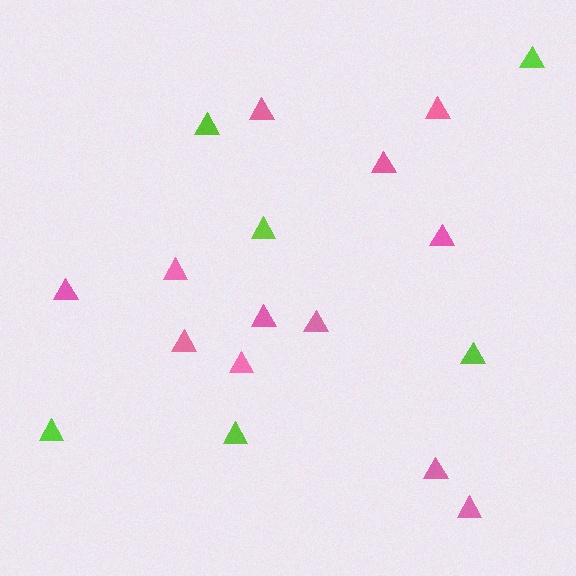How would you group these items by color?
There are 2 groups: one group of lime triangles (6) and one group of pink triangles (12).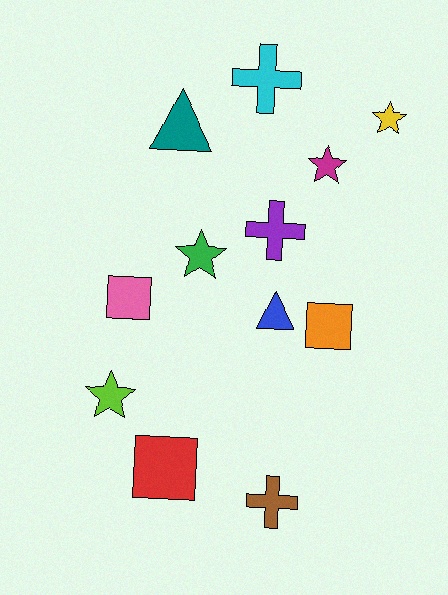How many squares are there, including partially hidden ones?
There are 3 squares.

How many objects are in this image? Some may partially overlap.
There are 12 objects.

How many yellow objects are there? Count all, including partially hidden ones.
There is 1 yellow object.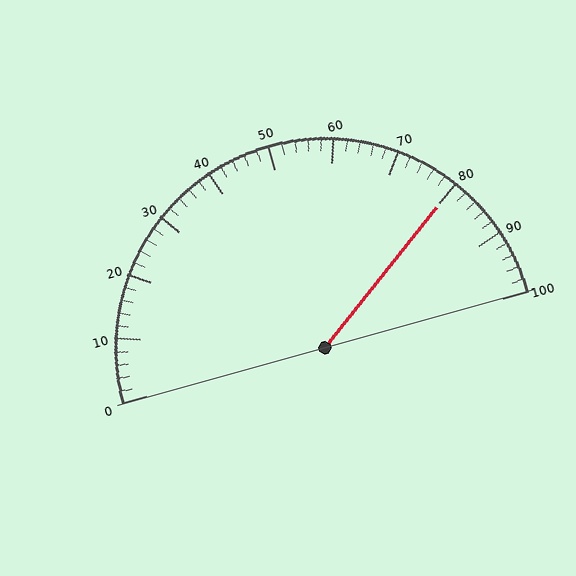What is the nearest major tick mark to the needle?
The nearest major tick mark is 80.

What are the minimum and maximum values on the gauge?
The gauge ranges from 0 to 100.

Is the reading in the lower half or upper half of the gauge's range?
The reading is in the upper half of the range (0 to 100).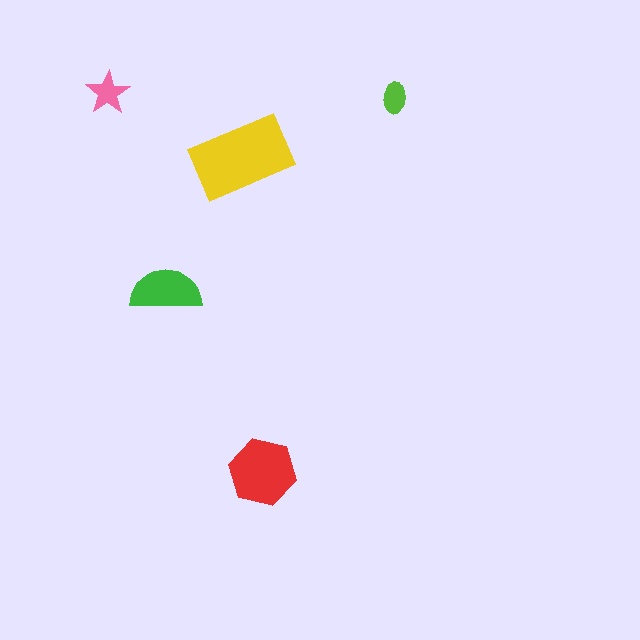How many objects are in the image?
There are 5 objects in the image.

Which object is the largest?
The yellow rectangle.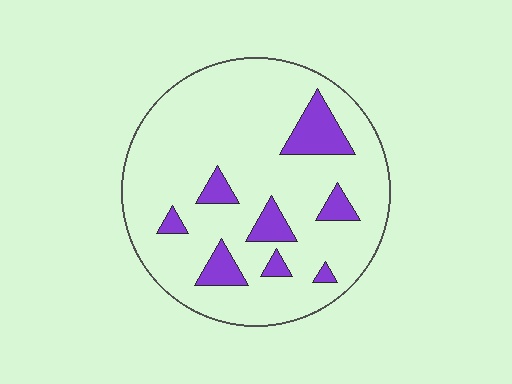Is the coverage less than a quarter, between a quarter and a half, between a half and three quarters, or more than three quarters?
Less than a quarter.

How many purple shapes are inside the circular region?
8.